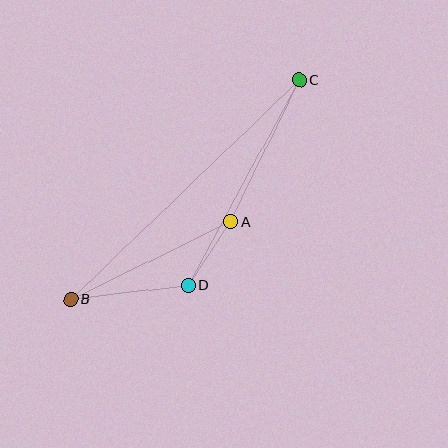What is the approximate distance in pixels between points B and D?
The distance between B and D is approximately 118 pixels.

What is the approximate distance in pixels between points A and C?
The distance between A and C is approximately 157 pixels.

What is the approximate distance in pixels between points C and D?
The distance between C and D is approximately 233 pixels.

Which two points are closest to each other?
Points A and D are closest to each other.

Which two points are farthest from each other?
Points B and C are farthest from each other.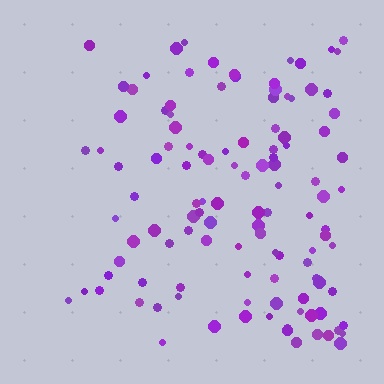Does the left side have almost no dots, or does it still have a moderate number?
Still a moderate number, just noticeably fewer than the right.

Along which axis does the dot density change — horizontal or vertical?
Horizontal.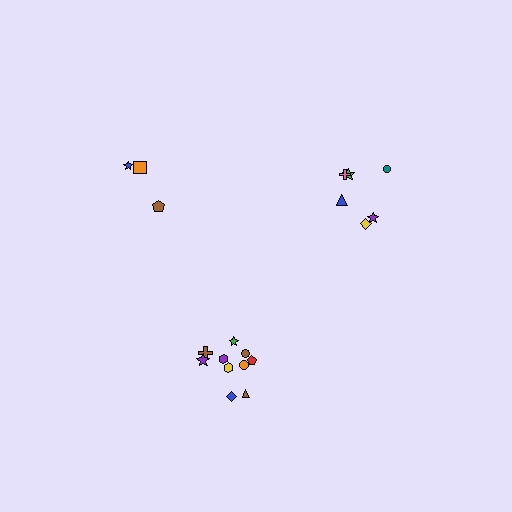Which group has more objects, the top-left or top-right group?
The top-right group.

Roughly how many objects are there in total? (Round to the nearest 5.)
Roughly 20 objects in total.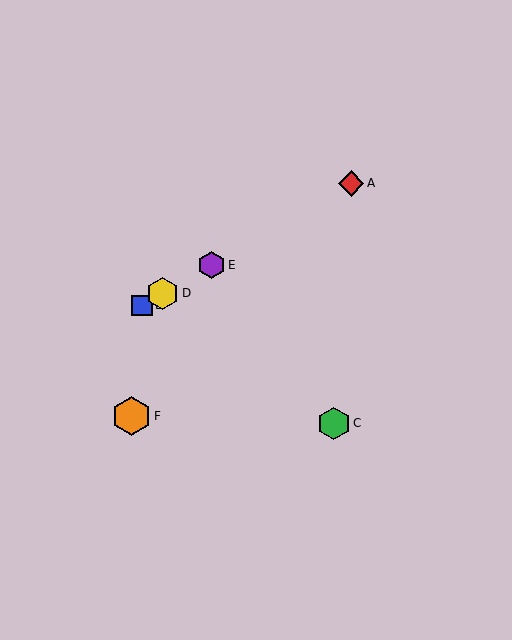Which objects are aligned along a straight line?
Objects A, B, D, E are aligned along a straight line.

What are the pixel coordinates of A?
Object A is at (351, 183).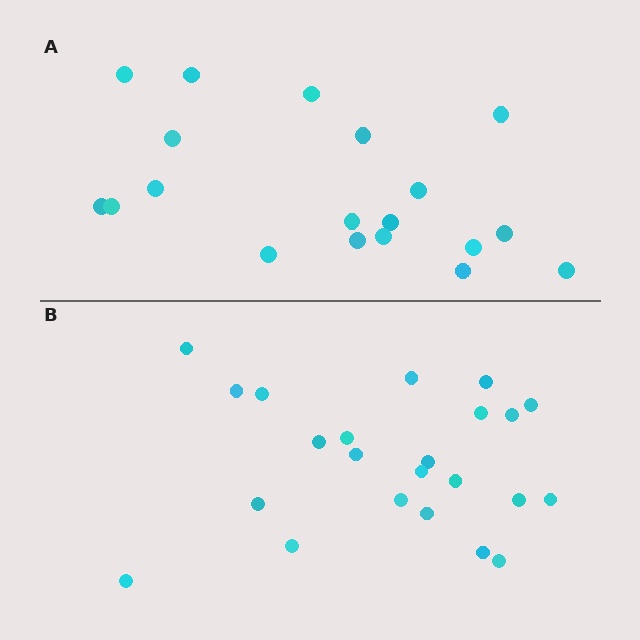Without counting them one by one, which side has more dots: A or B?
Region B (the bottom region) has more dots.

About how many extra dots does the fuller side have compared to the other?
Region B has about 4 more dots than region A.